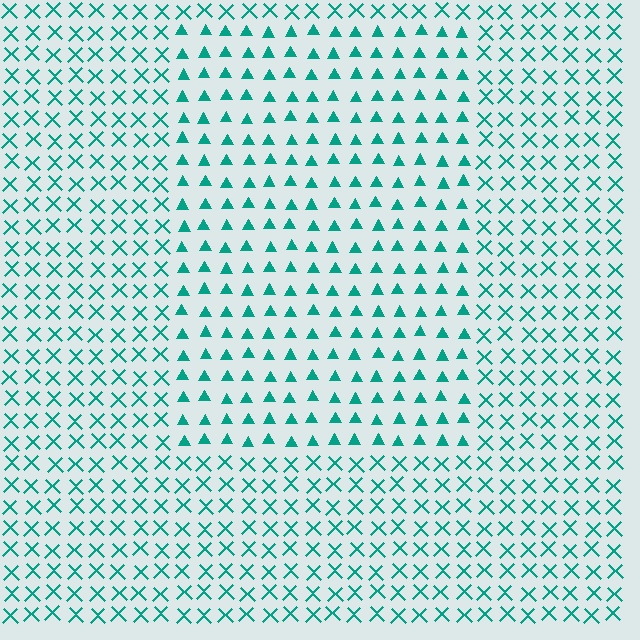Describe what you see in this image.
The image is filled with small teal elements arranged in a uniform grid. A rectangle-shaped region contains triangles, while the surrounding area contains X marks. The boundary is defined purely by the change in element shape.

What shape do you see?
I see a rectangle.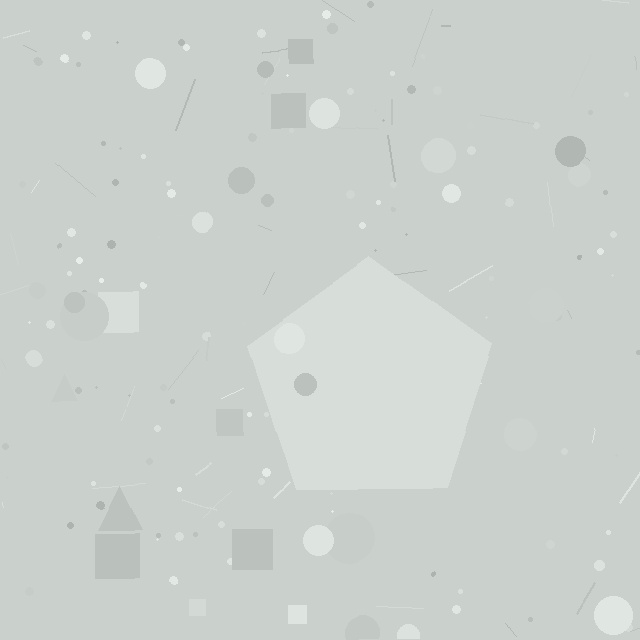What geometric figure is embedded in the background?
A pentagon is embedded in the background.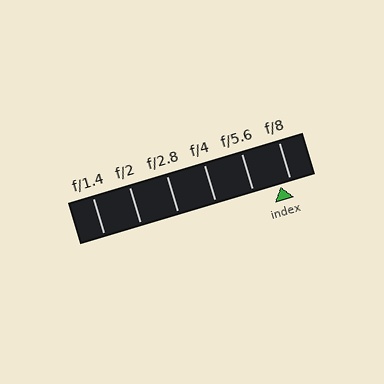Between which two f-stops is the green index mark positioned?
The index mark is between f/5.6 and f/8.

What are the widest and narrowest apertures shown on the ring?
The widest aperture shown is f/1.4 and the narrowest is f/8.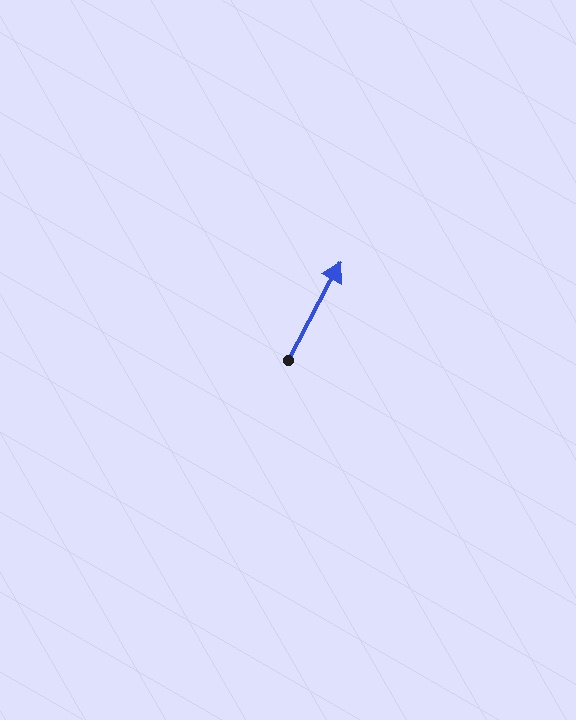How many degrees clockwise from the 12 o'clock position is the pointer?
Approximately 28 degrees.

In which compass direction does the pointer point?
Northeast.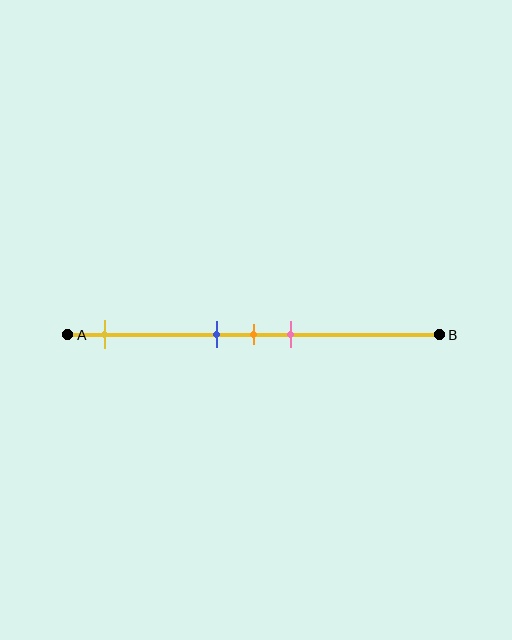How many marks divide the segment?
There are 4 marks dividing the segment.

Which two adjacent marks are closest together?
The blue and orange marks are the closest adjacent pair.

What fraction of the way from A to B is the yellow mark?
The yellow mark is approximately 10% (0.1) of the way from A to B.